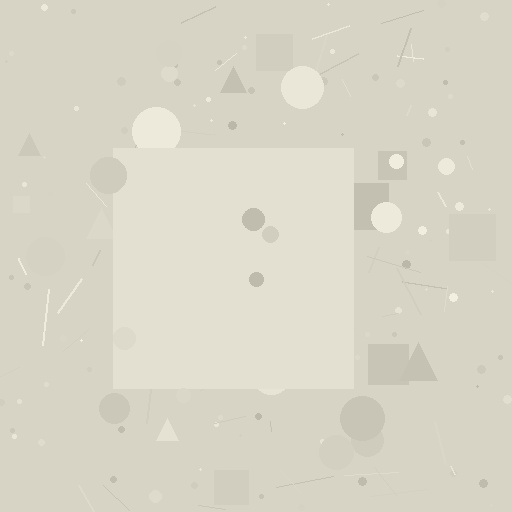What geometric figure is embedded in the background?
A square is embedded in the background.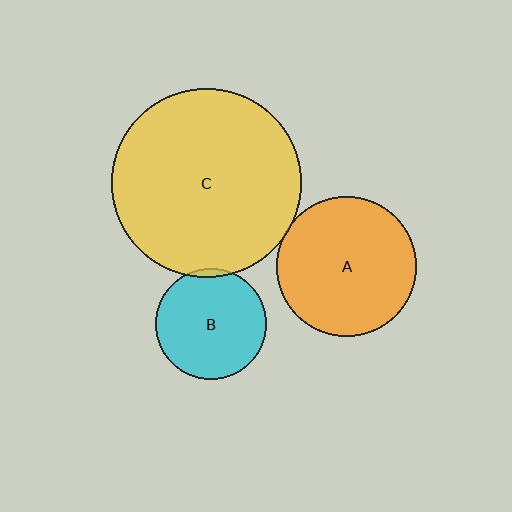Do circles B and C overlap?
Yes.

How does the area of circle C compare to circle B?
Approximately 2.9 times.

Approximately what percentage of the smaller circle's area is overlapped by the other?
Approximately 5%.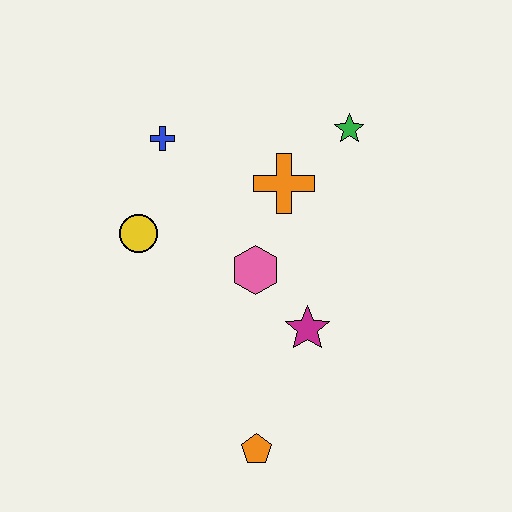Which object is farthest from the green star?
The orange pentagon is farthest from the green star.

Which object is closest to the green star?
The orange cross is closest to the green star.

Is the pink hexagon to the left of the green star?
Yes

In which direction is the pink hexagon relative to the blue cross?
The pink hexagon is below the blue cross.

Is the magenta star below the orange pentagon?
No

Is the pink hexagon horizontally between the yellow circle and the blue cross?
No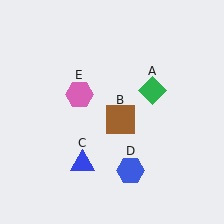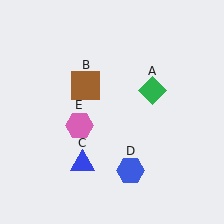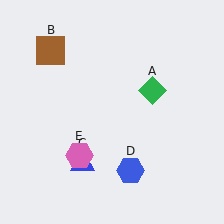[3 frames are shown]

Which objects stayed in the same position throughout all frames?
Green diamond (object A) and blue triangle (object C) and blue hexagon (object D) remained stationary.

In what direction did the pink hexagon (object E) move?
The pink hexagon (object E) moved down.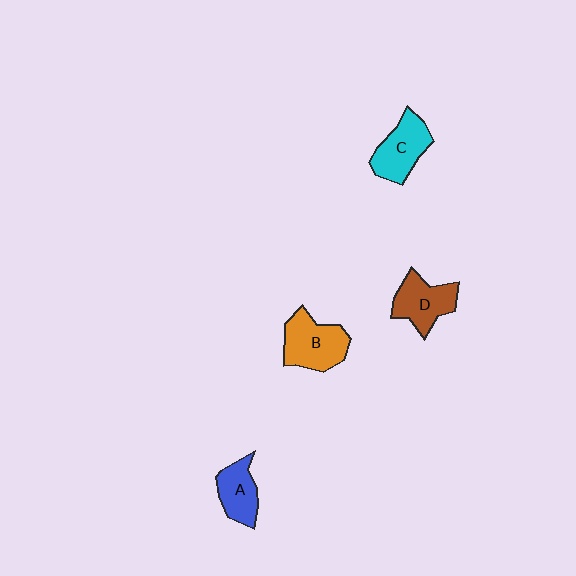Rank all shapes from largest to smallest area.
From largest to smallest: B (orange), C (cyan), D (brown), A (blue).